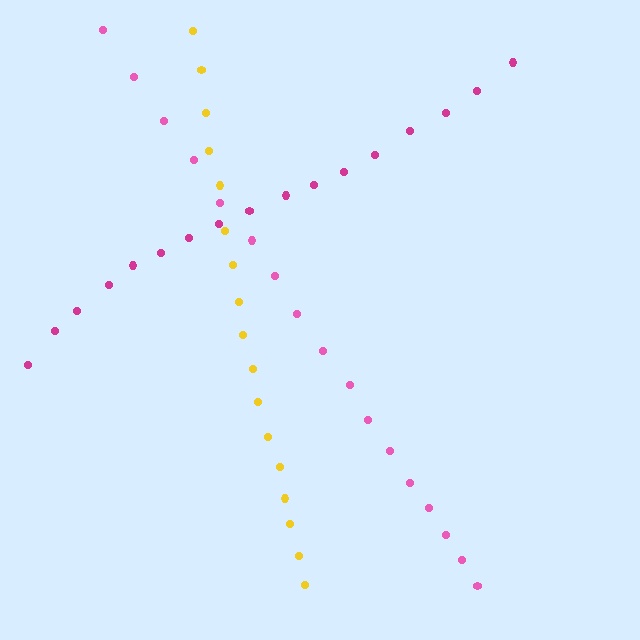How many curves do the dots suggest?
There are 3 distinct paths.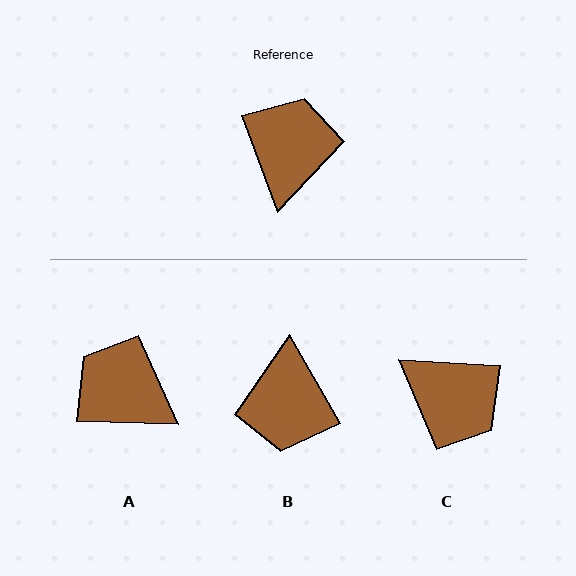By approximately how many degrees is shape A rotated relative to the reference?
Approximately 68 degrees counter-clockwise.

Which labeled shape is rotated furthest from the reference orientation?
B, about 171 degrees away.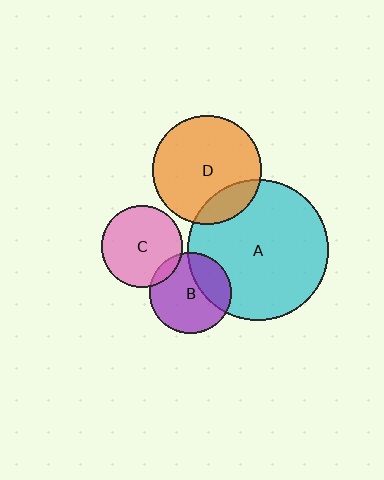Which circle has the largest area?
Circle A (cyan).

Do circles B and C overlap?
Yes.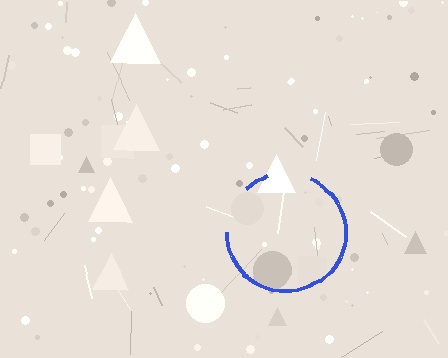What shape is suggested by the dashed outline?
The dashed outline suggests a circle.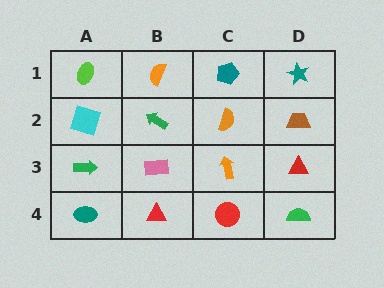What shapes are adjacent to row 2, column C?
A teal pentagon (row 1, column C), an orange arrow (row 3, column C), a green arrow (row 2, column B), a brown trapezoid (row 2, column D).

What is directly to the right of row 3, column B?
An orange arrow.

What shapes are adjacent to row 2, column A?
A lime ellipse (row 1, column A), a green arrow (row 3, column A), a green arrow (row 2, column B).